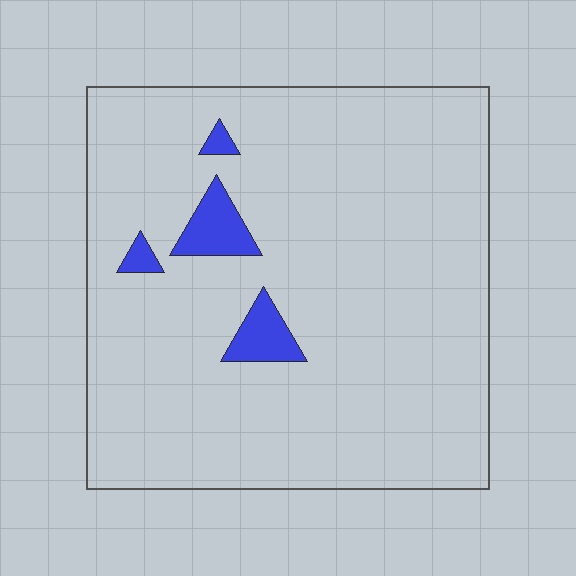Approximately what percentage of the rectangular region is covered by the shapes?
Approximately 5%.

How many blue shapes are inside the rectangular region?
4.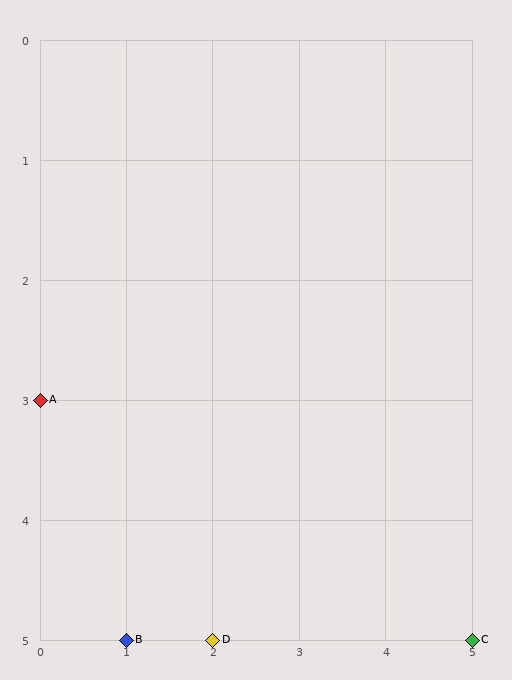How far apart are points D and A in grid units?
Points D and A are 2 columns and 2 rows apart (about 2.8 grid units diagonally).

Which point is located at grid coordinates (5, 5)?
Point C is at (5, 5).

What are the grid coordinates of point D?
Point D is at grid coordinates (2, 5).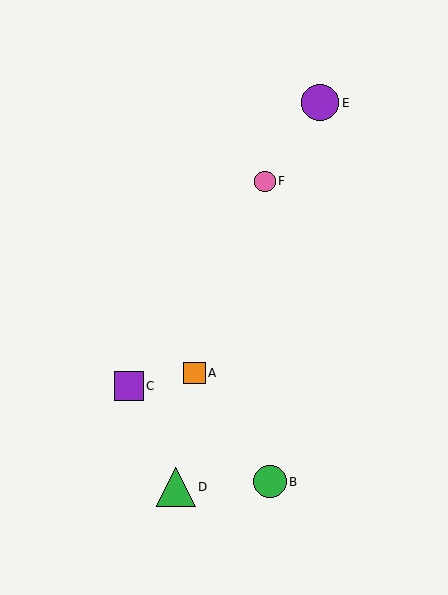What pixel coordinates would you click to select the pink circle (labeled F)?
Click at (265, 181) to select the pink circle F.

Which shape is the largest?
The green triangle (labeled D) is the largest.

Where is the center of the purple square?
The center of the purple square is at (129, 386).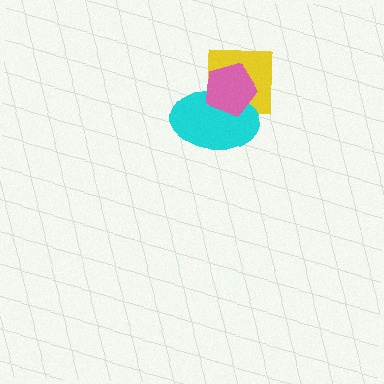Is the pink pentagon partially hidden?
No, no other shape covers it.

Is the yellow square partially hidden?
Yes, it is partially covered by another shape.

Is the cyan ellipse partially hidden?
Yes, it is partially covered by another shape.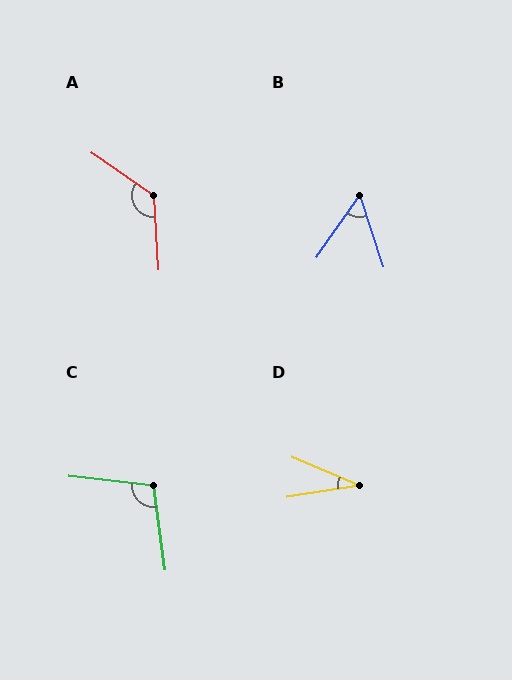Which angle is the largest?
A, at approximately 128 degrees.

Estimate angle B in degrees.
Approximately 53 degrees.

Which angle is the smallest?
D, at approximately 32 degrees.